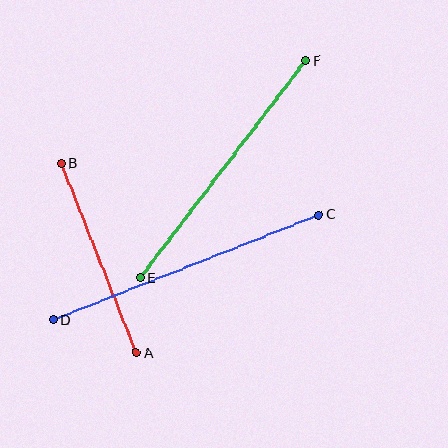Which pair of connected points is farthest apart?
Points C and D are farthest apart.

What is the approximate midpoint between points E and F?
The midpoint is at approximately (223, 169) pixels.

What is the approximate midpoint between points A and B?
The midpoint is at approximately (99, 258) pixels.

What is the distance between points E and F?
The distance is approximately 273 pixels.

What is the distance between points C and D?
The distance is approximately 285 pixels.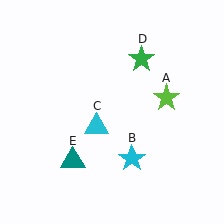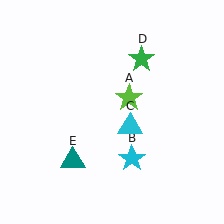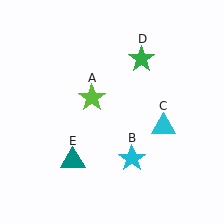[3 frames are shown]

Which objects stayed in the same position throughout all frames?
Cyan star (object B) and green star (object D) and teal triangle (object E) remained stationary.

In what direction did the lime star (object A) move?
The lime star (object A) moved left.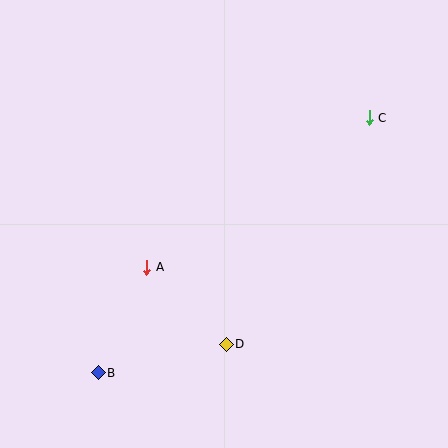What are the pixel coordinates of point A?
Point A is at (147, 267).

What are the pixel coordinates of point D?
Point D is at (226, 344).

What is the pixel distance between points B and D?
The distance between B and D is 131 pixels.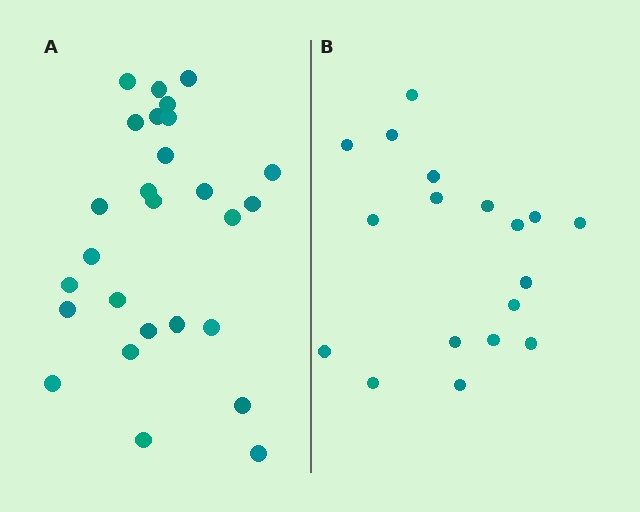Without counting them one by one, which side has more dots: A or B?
Region A (the left region) has more dots.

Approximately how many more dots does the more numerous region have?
Region A has roughly 8 or so more dots than region B.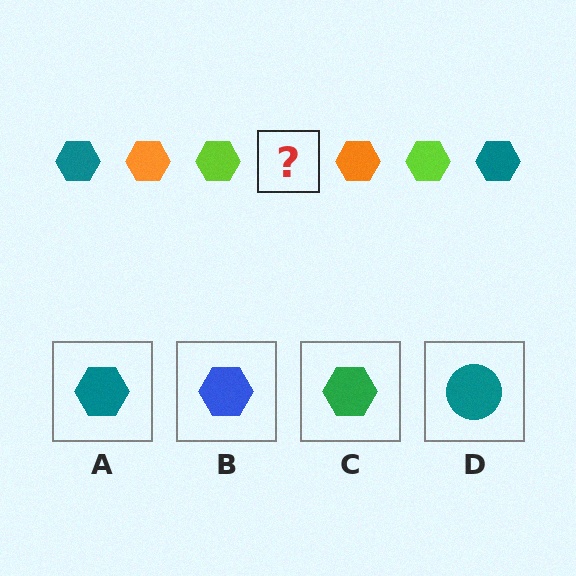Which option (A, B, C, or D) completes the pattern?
A.